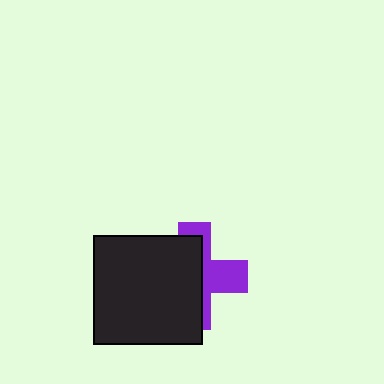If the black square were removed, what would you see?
You would see the complete purple cross.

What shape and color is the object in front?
The object in front is a black square.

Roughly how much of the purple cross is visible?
A small part of it is visible (roughly 40%).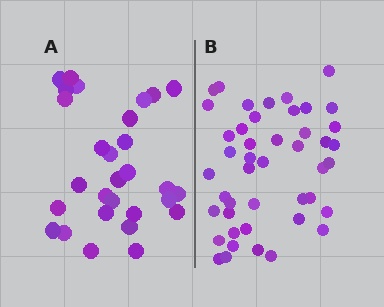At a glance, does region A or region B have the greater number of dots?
Region B (the right region) has more dots.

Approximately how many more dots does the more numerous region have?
Region B has approximately 15 more dots than region A.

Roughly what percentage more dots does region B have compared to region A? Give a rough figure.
About 55% more.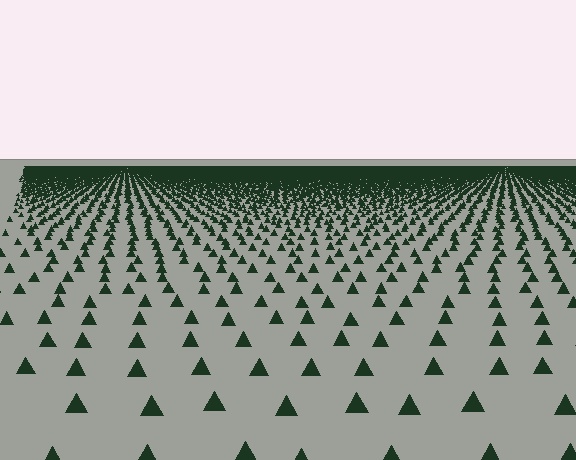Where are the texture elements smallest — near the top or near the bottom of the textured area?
Near the top.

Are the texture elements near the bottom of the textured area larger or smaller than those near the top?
Larger. Near the bottom, elements are closer to the viewer and appear at a bigger on-screen size.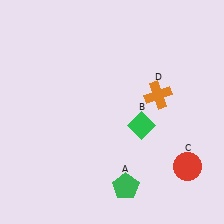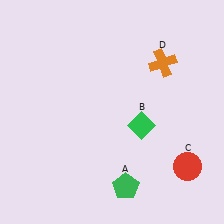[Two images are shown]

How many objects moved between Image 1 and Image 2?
1 object moved between the two images.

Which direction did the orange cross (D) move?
The orange cross (D) moved up.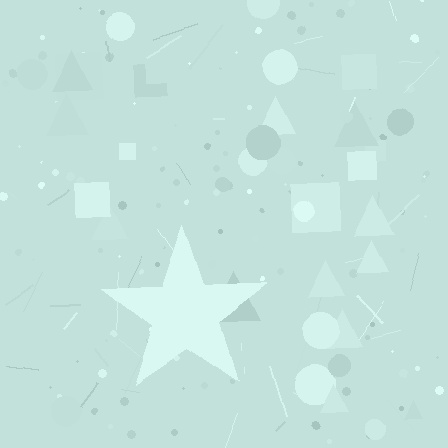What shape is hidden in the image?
A star is hidden in the image.